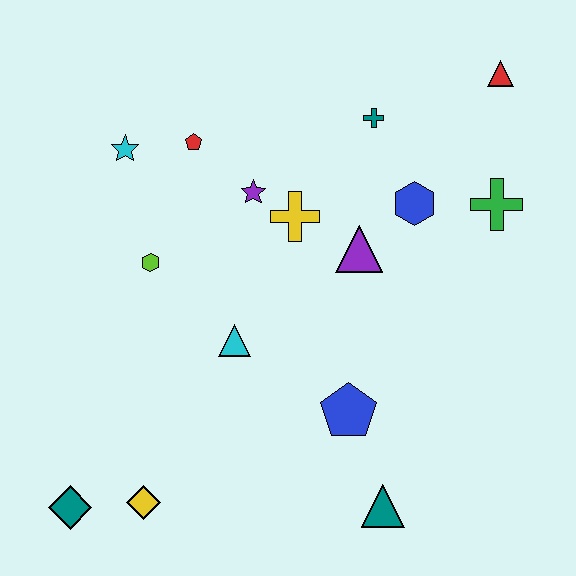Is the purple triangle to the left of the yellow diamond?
No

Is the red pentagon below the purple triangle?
No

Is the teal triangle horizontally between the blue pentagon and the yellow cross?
No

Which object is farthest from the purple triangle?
The teal diamond is farthest from the purple triangle.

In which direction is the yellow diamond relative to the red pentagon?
The yellow diamond is below the red pentagon.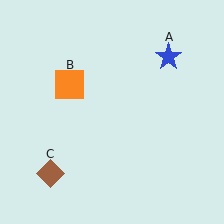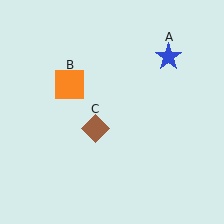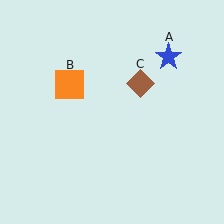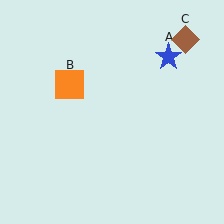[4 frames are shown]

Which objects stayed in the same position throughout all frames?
Blue star (object A) and orange square (object B) remained stationary.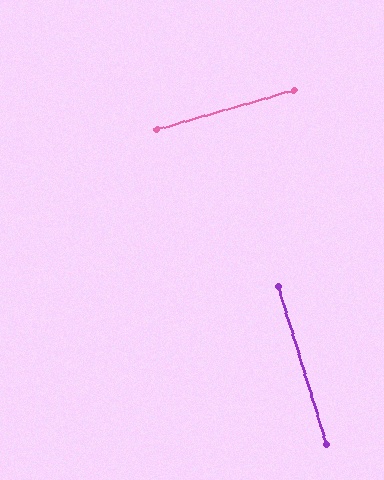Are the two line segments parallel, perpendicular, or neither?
Perpendicular — they meet at approximately 89°.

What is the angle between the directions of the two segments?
Approximately 89 degrees.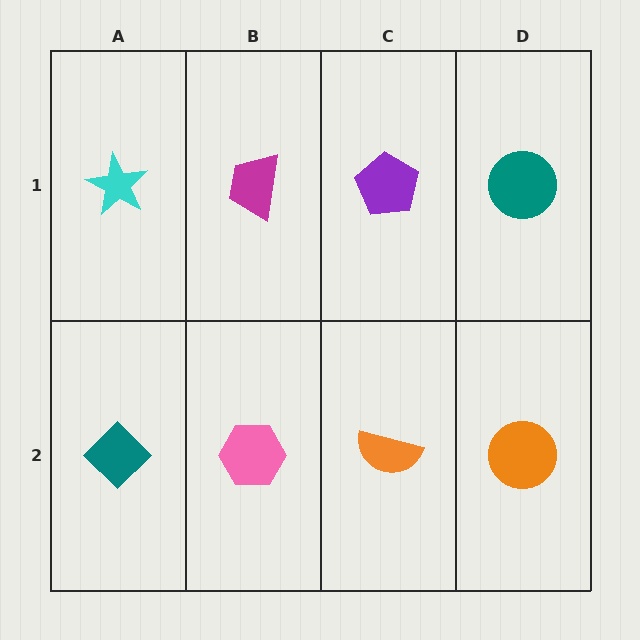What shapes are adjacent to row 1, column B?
A pink hexagon (row 2, column B), a cyan star (row 1, column A), a purple pentagon (row 1, column C).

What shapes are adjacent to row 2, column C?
A purple pentagon (row 1, column C), a pink hexagon (row 2, column B), an orange circle (row 2, column D).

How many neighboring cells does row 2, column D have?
2.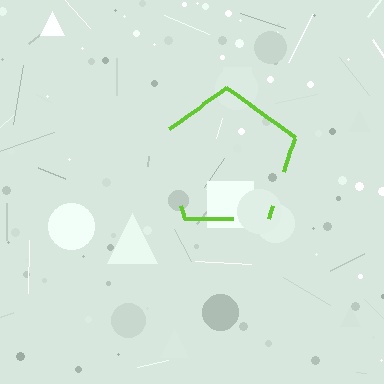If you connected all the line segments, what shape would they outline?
They would outline a pentagon.